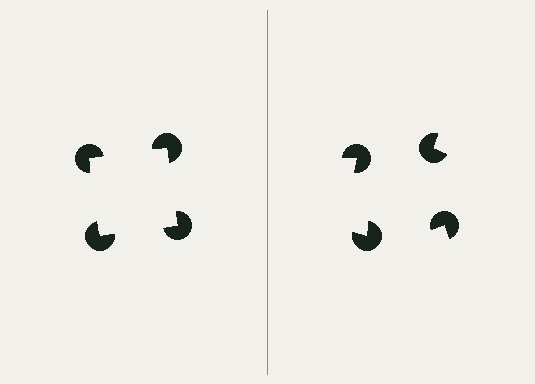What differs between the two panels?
The pac-man discs are positioned identically on both sides; only the wedge orientations differ. On the left they align to a square; on the right they are misaligned.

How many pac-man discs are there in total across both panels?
8 — 4 on each side.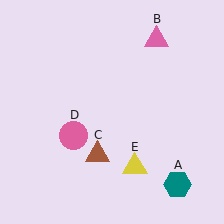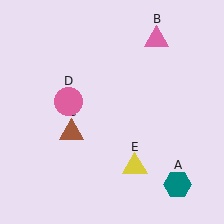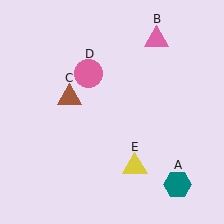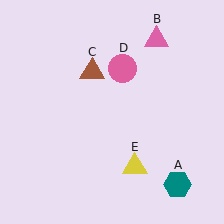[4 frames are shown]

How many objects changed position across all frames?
2 objects changed position: brown triangle (object C), pink circle (object D).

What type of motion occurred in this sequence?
The brown triangle (object C), pink circle (object D) rotated clockwise around the center of the scene.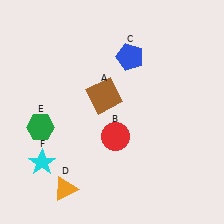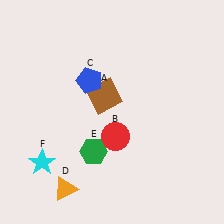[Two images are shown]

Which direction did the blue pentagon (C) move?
The blue pentagon (C) moved left.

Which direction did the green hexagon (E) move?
The green hexagon (E) moved right.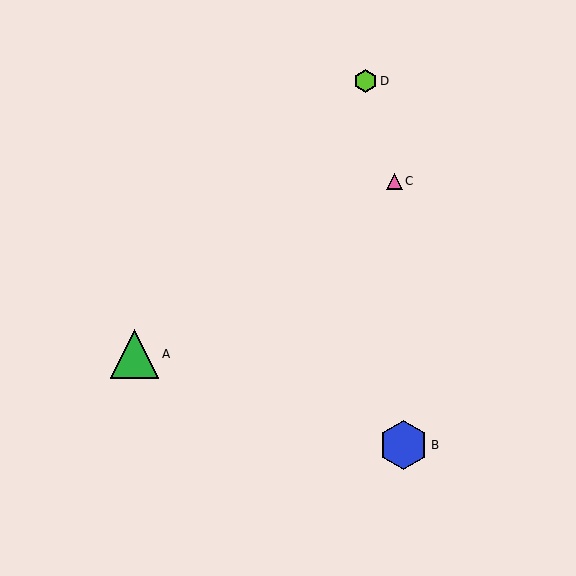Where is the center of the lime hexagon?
The center of the lime hexagon is at (365, 81).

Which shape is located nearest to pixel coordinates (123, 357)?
The green triangle (labeled A) at (135, 354) is nearest to that location.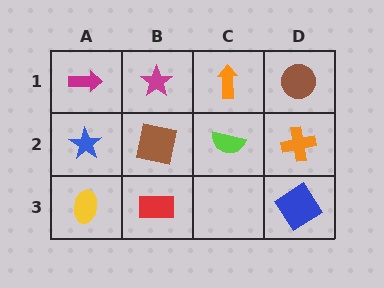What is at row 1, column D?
A brown circle.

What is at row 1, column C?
An orange arrow.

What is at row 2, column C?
A lime semicircle.